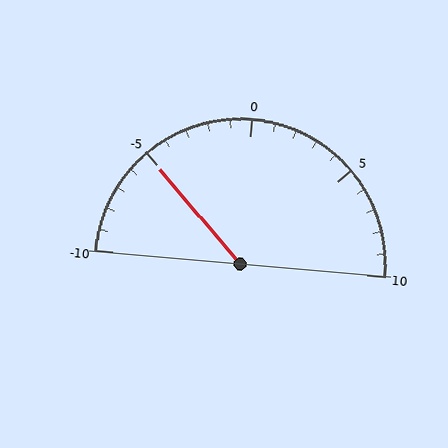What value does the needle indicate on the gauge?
The needle indicates approximately -5.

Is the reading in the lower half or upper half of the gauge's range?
The reading is in the lower half of the range (-10 to 10).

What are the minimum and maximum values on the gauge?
The gauge ranges from -10 to 10.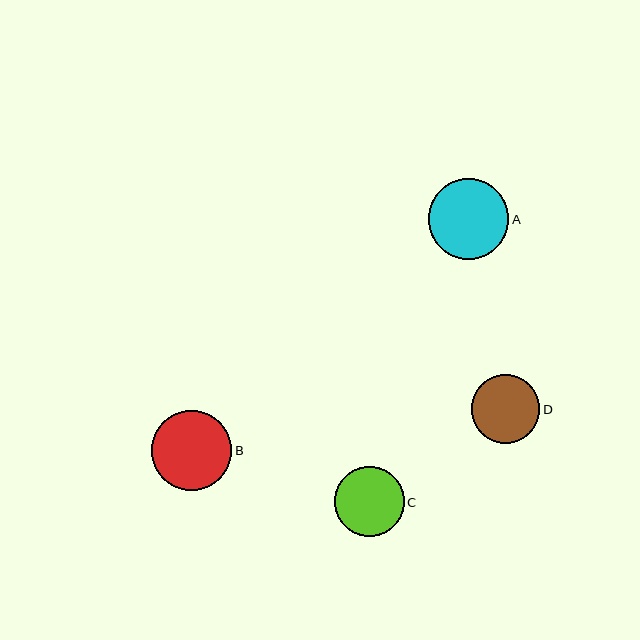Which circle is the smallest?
Circle D is the smallest with a size of approximately 69 pixels.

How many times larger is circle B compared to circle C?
Circle B is approximately 1.2 times the size of circle C.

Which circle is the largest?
Circle B is the largest with a size of approximately 80 pixels.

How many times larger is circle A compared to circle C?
Circle A is approximately 1.1 times the size of circle C.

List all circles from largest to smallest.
From largest to smallest: B, A, C, D.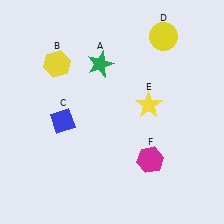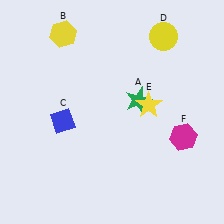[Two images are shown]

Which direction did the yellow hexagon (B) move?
The yellow hexagon (B) moved up.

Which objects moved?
The objects that moved are: the green star (A), the yellow hexagon (B), the magenta hexagon (F).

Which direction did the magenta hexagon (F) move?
The magenta hexagon (F) moved right.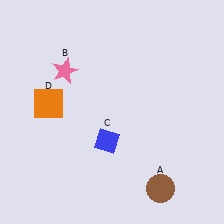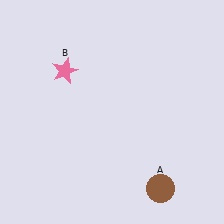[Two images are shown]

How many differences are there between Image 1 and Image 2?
There are 2 differences between the two images.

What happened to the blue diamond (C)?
The blue diamond (C) was removed in Image 2. It was in the bottom-left area of Image 1.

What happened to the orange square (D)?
The orange square (D) was removed in Image 2. It was in the top-left area of Image 1.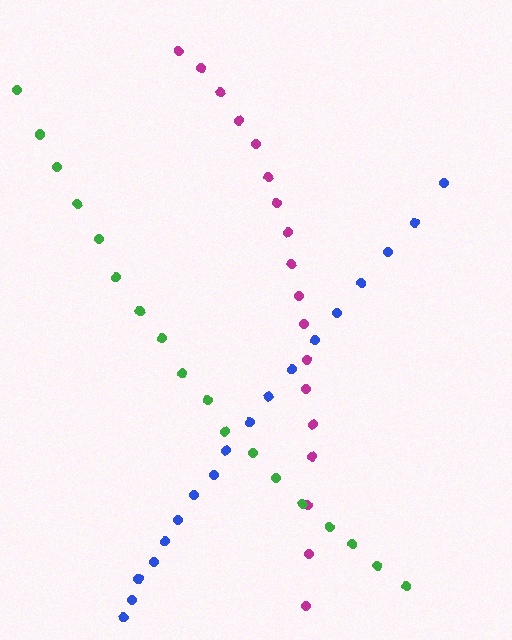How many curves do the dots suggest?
There are 3 distinct paths.